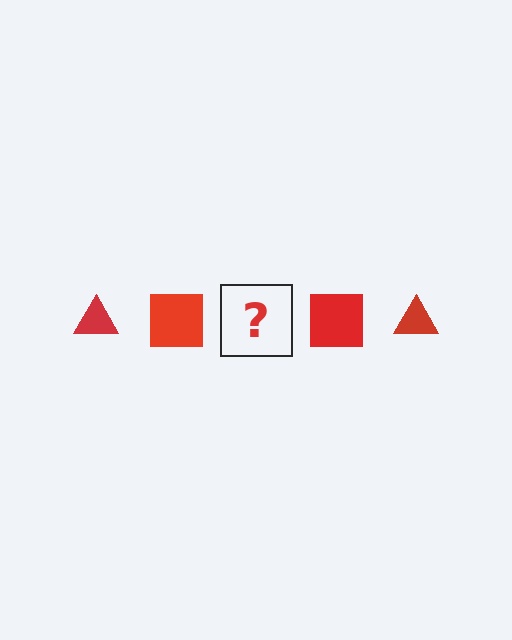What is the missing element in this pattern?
The missing element is a red triangle.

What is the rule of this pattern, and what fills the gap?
The rule is that the pattern cycles through triangle, square shapes in red. The gap should be filled with a red triangle.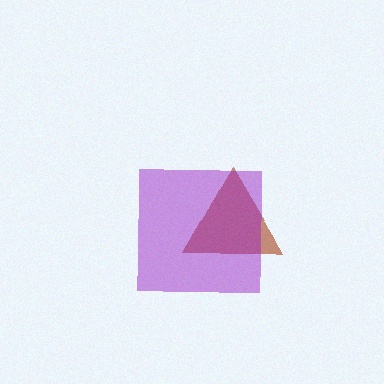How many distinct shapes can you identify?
There are 2 distinct shapes: a brown triangle, a purple square.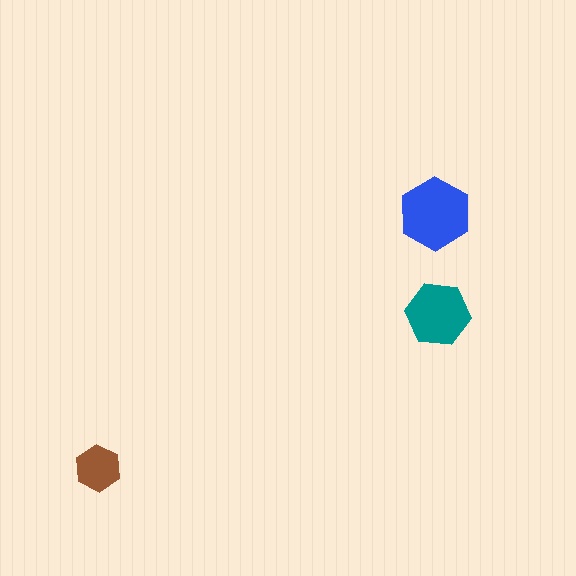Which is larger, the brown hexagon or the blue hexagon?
The blue one.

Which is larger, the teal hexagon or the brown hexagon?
The teal one.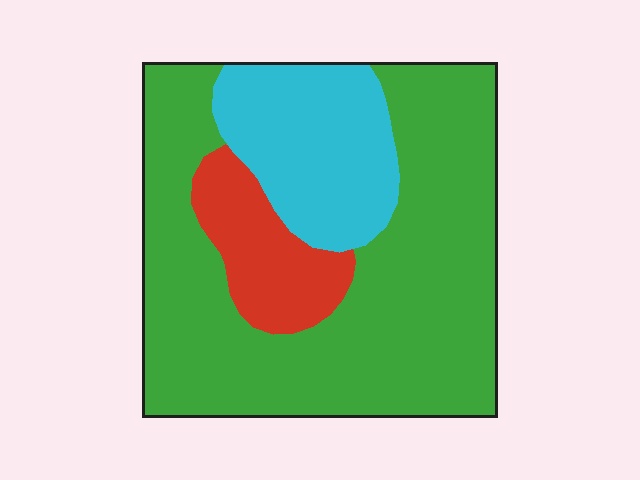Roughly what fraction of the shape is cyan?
Cyan covers roughly 20% of the shape.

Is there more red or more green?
Green.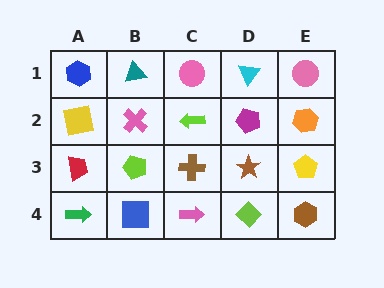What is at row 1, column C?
A pink circle.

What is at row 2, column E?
An orange hexagon.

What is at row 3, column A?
A red trapezoid.